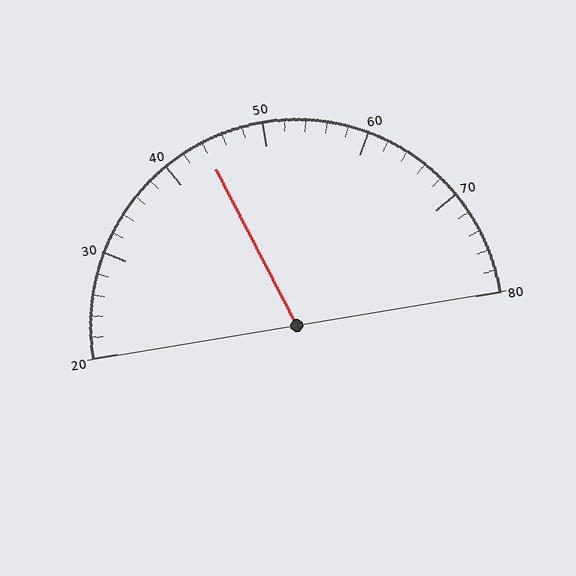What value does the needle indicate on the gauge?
The needle indicates approximately 44.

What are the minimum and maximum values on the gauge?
The gauge ranges from 20 to 80.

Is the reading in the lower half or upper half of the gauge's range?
The reading is in the lower half of the range (20 to 80).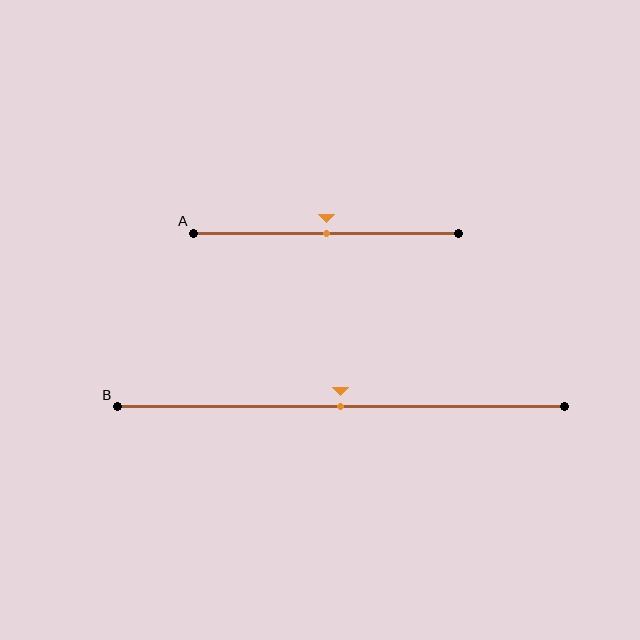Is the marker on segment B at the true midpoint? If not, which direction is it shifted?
Yes, the marker on segment B is at the true midpoint.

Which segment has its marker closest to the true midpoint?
Segment A has its marker closest to the true midpoint.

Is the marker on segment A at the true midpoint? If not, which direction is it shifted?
Yes, the marker on segment A is at the true midpoint.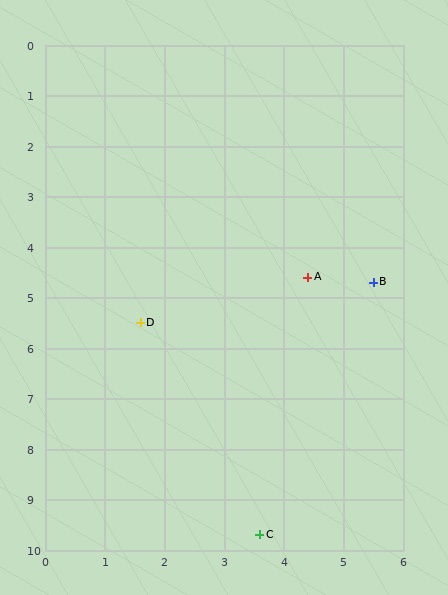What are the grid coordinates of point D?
Point D is at approximately (1.6, 5.5).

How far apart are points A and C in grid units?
Points A and C are about 5.2 grid units apart.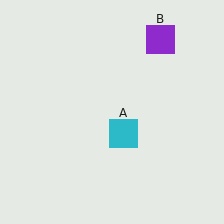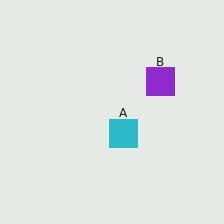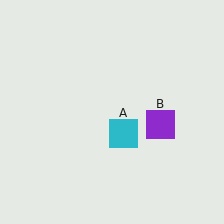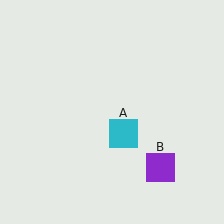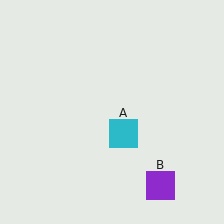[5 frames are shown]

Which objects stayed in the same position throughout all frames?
Cyan square (object A) remained stationary.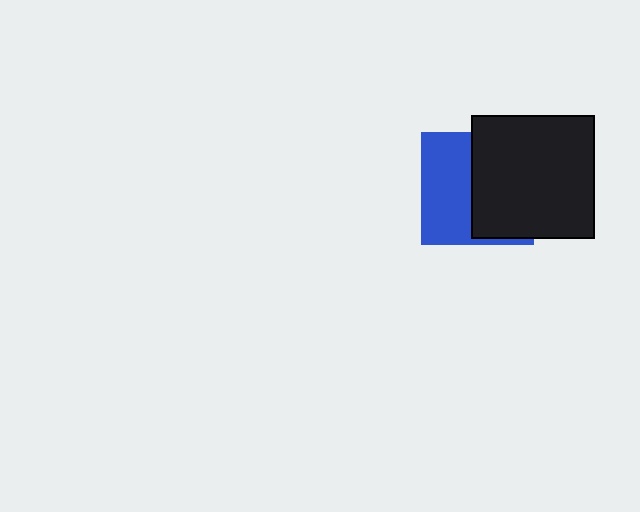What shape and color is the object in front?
The object in front is a black square.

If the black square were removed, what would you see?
You would see the complete blue square.